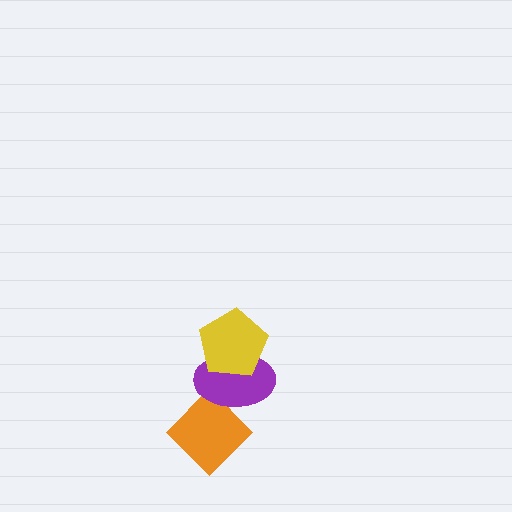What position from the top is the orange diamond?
The orange diamond is 3rd from the top.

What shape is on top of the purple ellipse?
The yellow pentagon is on top of the purple ellipse.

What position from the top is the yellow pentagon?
The yellow pentagon is 1st from the top.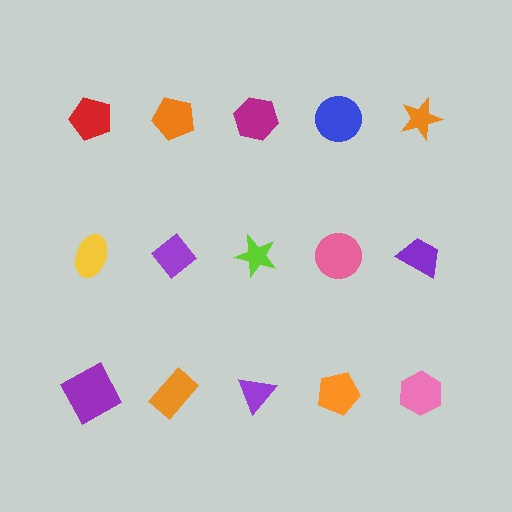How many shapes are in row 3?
5 shapes.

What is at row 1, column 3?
A magenta hexagon.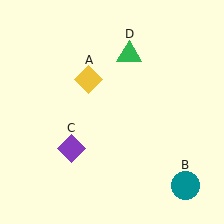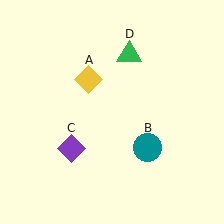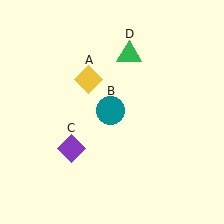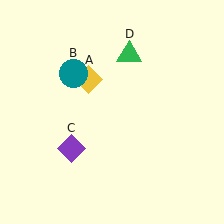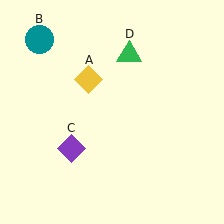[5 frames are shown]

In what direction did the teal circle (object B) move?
The teal circle (object B) moved up and to the left.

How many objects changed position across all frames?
1 object changed position: teal circle (object B).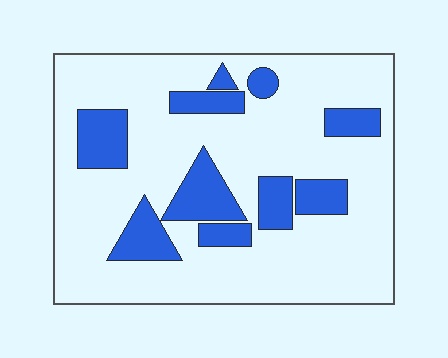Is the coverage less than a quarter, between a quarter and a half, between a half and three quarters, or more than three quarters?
Less than a quarter.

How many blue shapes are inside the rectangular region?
10.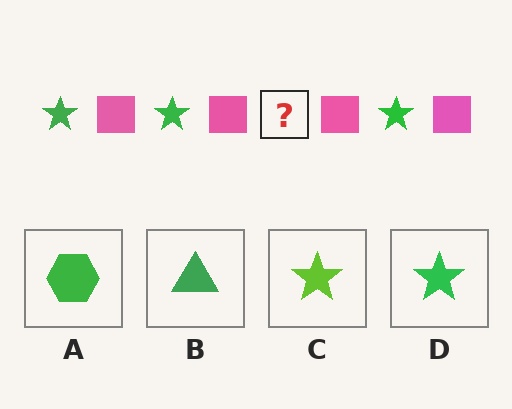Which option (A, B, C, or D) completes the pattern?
D.